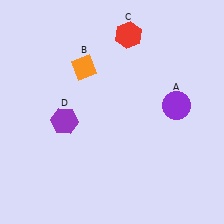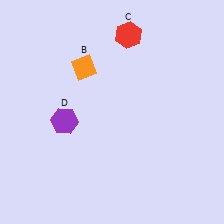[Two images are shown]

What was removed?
The purple circle (A) was removed in Image 2.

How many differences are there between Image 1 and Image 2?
There is 1 difference between the two images.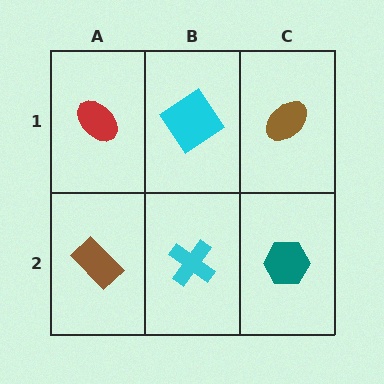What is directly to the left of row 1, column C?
A cyan diamond.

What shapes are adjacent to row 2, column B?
A cyan diamond (row 1, column B), a brown rectangle (row 2, column A), a teal hexagon (row 2, column C).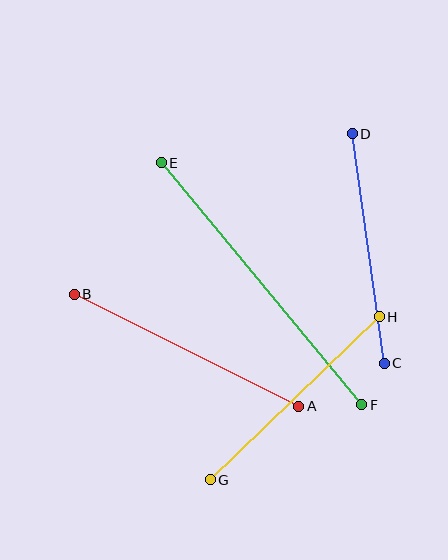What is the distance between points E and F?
The distance is approximately 315 pixels.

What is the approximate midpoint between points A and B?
The midpoint is at approximately (186, 350) pixels.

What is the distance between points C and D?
The distance is approximately 232 pixels.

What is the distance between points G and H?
The distance is approximately 235 pixels.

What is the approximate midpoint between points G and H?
The midpoint is at approximately (295, 398) pixels.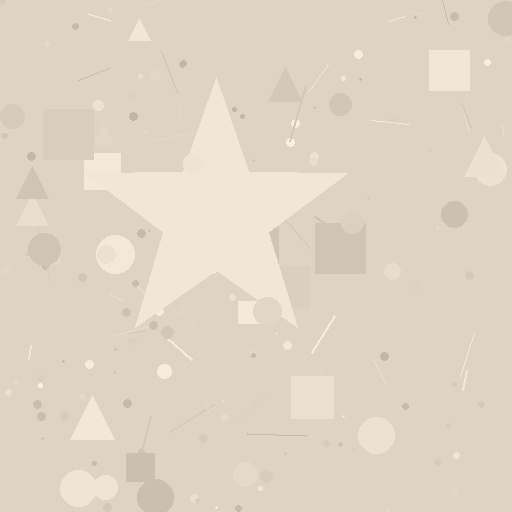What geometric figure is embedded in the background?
A star is embedded in the background.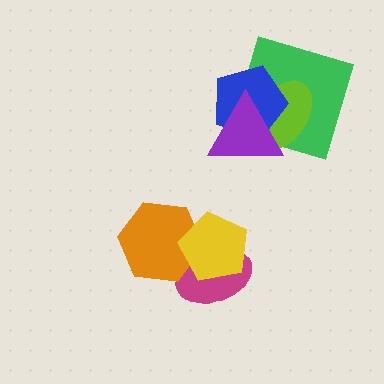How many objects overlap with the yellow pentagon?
2 objects overlap with the yellow pentagon.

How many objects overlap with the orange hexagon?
2 objects overlap with the orange hexagon.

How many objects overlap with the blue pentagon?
3 objects overlap with the blue pentagon.